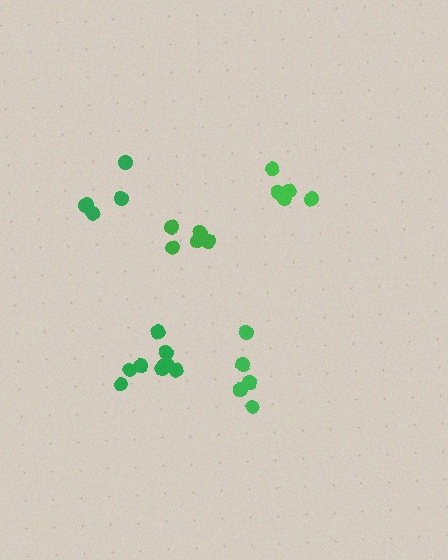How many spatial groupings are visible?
There are 5 spatial groupings.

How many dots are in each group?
Group 1: 5 dots, Group 2: 5 dots, Group 3: 9 dots, Group 4: 5 dots, Group 5: 5 dots (29 total).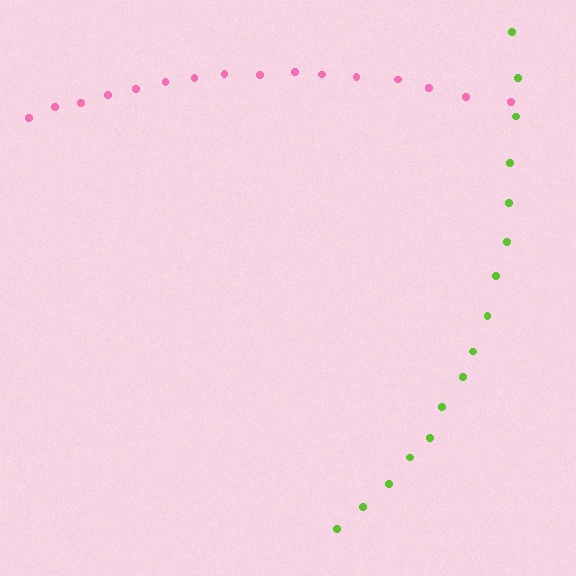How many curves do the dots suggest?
There are 2 distinct paths.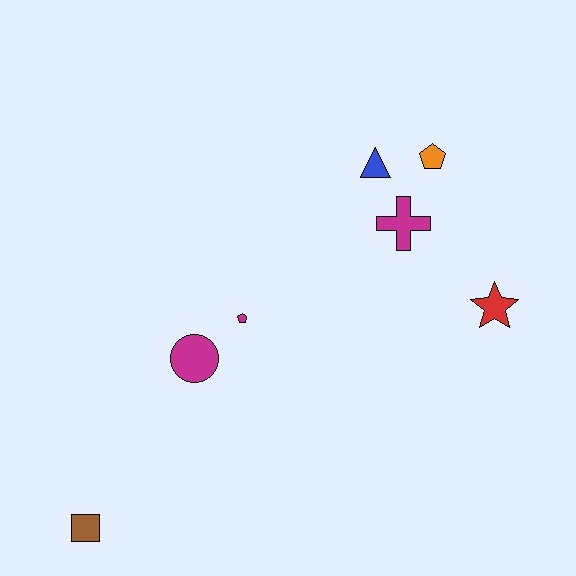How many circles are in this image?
There is 1 circle.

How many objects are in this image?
There are 7 objects.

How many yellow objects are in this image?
There are no yellow objects.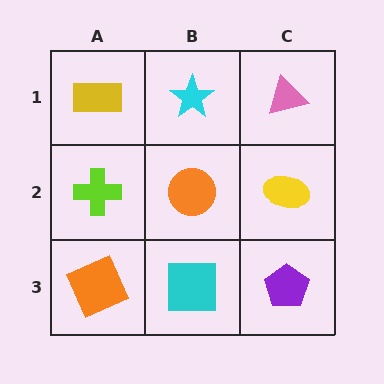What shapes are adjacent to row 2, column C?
A pink triangle (row 1, column C), a purple pentagon (row 3, column C), an orange circle (row 2, column B).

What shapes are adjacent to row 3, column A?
A lime cross (row 2, column A), a cyan square (row 3, column B).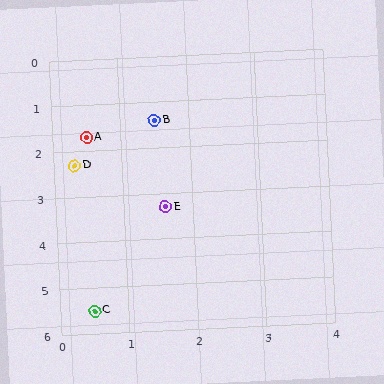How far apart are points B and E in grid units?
Points B and E are about 1.9 grid units apart.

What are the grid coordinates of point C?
Point C is at approximately (0.5, 5.5).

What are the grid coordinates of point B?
Point B is at approximately (1.5, 1.4).